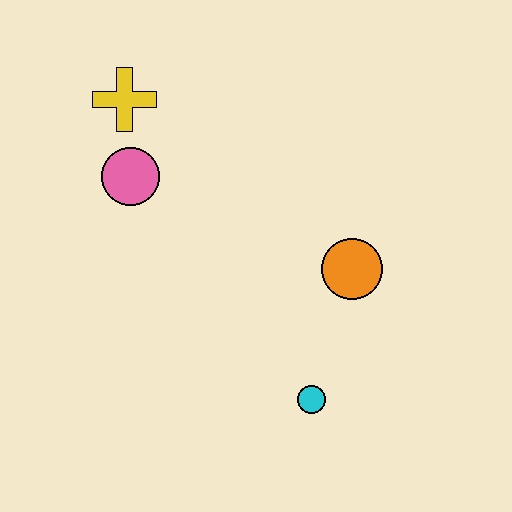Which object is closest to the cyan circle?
The orange circle is closest to the cyan circle.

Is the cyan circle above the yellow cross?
No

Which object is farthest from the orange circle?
The yellow cross is farthest from the orange circle.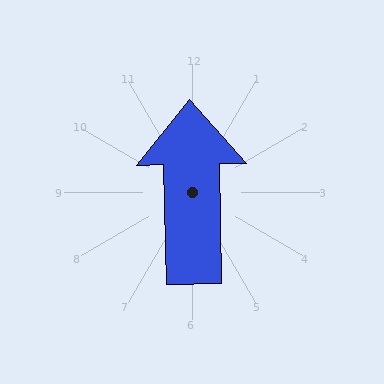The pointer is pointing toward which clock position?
Roughly 12 o'clock.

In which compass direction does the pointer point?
North.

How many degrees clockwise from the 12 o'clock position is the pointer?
Approximately 359 degrees.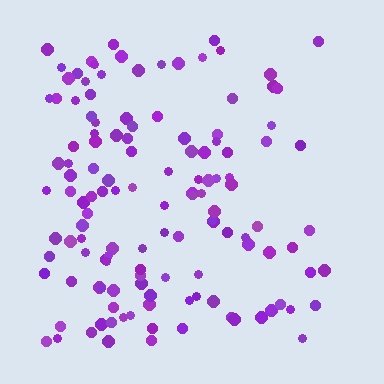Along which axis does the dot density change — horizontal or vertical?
Horizontal.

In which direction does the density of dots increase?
From right to left, with the left side densest.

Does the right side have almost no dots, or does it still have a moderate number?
Still a moderate number, just noticeably fewer than the left.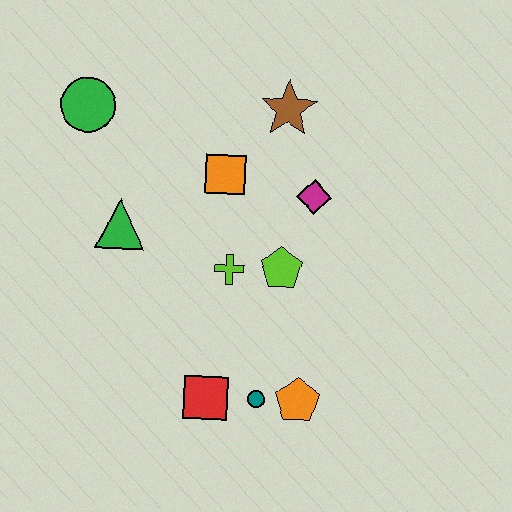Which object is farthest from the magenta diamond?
The green circle is farthest from the magenta diamond.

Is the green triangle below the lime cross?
No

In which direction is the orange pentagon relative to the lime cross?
The orange pentagon is below the lime cross.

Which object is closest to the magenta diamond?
The lime pentagon is closest to the magenta diamond.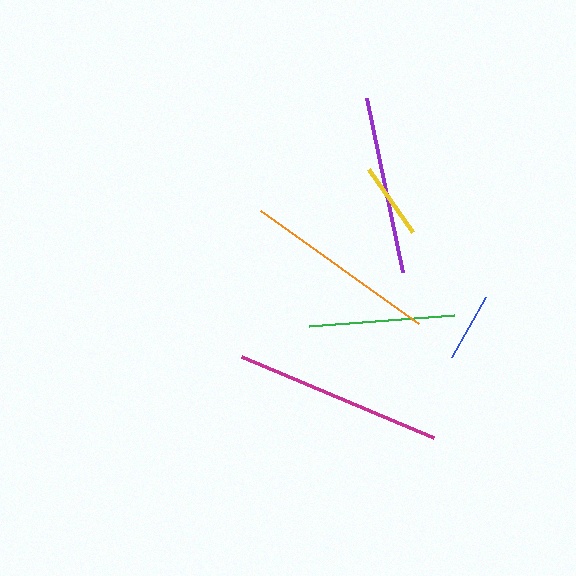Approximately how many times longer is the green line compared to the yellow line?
The green line is approximately 1.9 times the length of the yellow line.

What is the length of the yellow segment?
The yellow segment is approximately 77 pixels long.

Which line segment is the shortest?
The blue line is the shortest at approximately 69 pixels.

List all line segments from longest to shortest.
From longest to shortest: magenta, orange, purple, green, yellow, blue.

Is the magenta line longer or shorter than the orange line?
The magenta line is longer than the orange line.